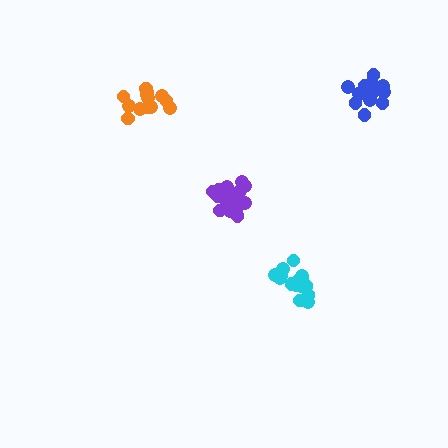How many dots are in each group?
Group 1: 19 dots, Group 2: 13 dots, Group 3: 15 dots, Group 4: 18 dots (65 total).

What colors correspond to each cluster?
The clusters are colored: purple, orange, blue, cyan.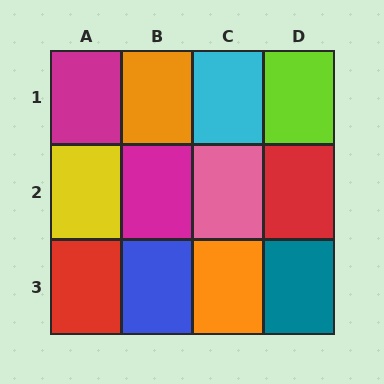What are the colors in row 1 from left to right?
Magenta, orange, cyan, lime.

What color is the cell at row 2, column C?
Pink.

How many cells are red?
2 cells are red.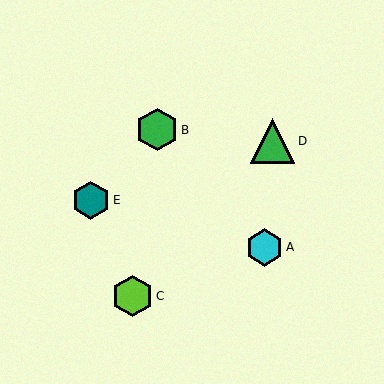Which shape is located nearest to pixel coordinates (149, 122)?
The green hexagon (labeled B) at (157, 130) is nearest to that location.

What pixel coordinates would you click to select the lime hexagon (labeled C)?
Click at (133, 296) to select the lime hexagon C.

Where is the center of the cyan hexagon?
The center of the cyan hexagon is at (265, 247).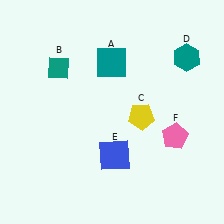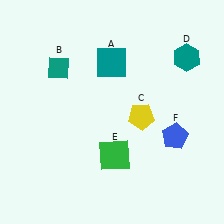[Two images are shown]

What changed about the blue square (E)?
In Image 1, E is blue. In Image 2, it changed to green.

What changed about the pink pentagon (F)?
In Image 1, F is pink. In Image 2, it changed to blue.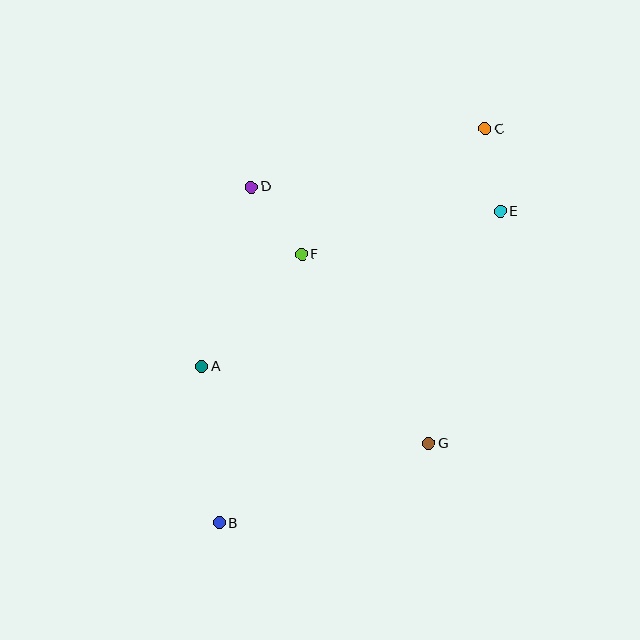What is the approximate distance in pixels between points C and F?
The distance between C and F is approximately 222 pixels.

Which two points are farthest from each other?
Points B and C are farthest from each other.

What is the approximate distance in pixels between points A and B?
The distance between A and B is approximately 158 pixels.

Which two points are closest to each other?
Points C and E are closest to each other.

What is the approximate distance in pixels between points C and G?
The distance between C and G is approximately 320 pixels.